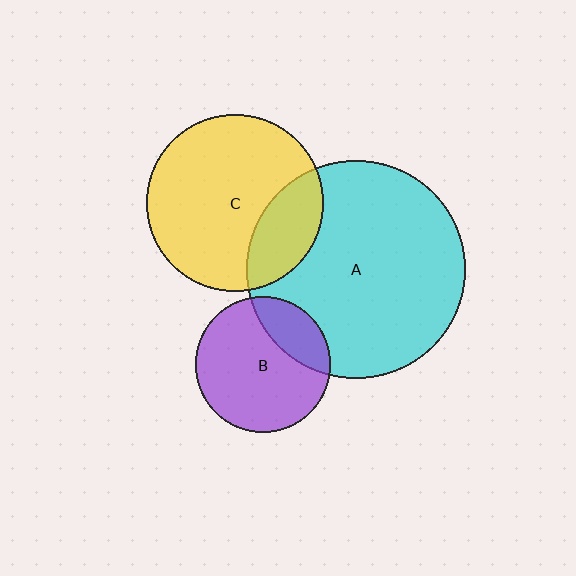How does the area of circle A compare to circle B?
Approximately 2.6 times.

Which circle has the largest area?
Circle A (cyan).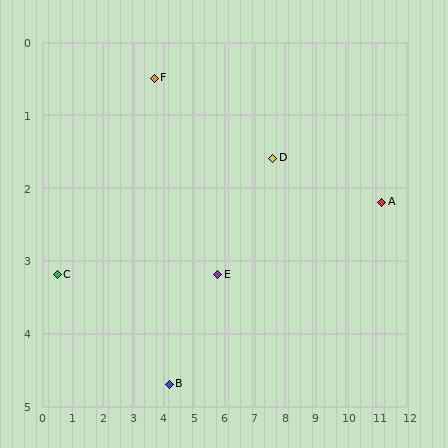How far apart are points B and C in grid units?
Points B and C are about 4.0 grid units apart.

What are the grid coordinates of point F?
Point F is at approximately (3.7, 0.5).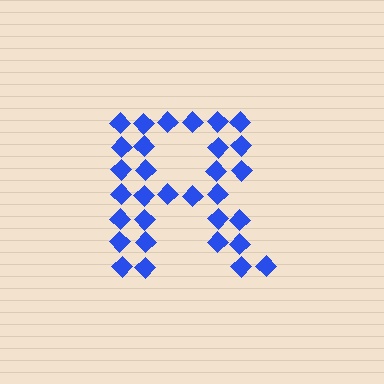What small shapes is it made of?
It is made of small diamonds.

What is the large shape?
The large shape is the letter R.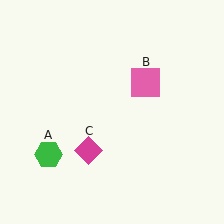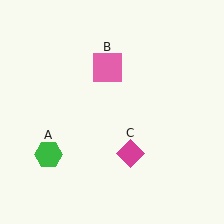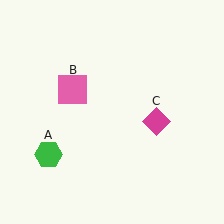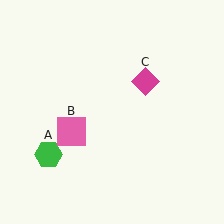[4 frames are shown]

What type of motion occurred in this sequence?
The pink square (object B), magenta diamond (object C) rotated counterclockwise around the center of the scene.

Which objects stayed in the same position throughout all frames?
Green hexagon (object A) remained stationary.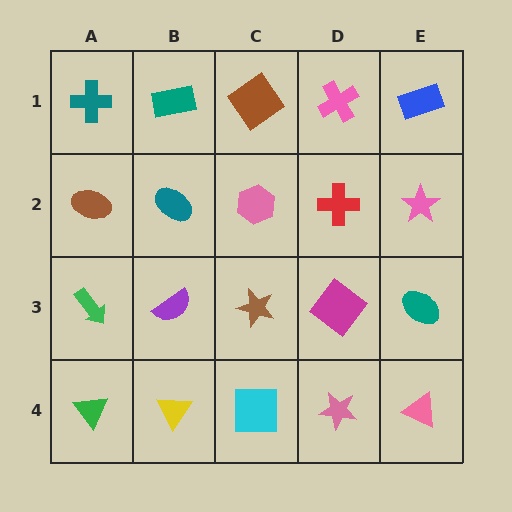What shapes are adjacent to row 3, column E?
A pink star (row 2, column E), a pink triangle (row 4, column E), a magenta diamond (row 3, column D).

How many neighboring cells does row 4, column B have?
3.